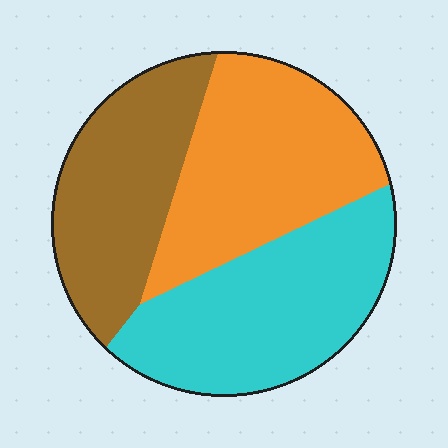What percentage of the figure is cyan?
Cyan takes up about three eighths (3/8) of the figure.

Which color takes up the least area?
Brown, at roughly 30%.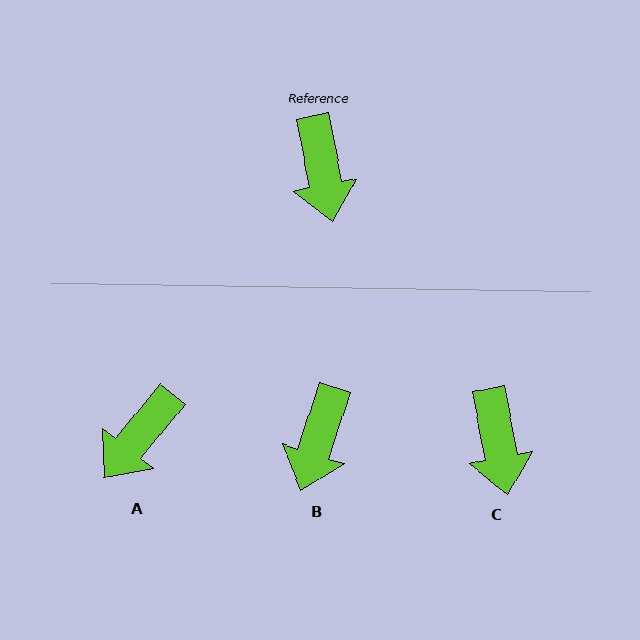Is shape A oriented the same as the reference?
No, it is off by about 50 degrees.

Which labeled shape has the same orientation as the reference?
C.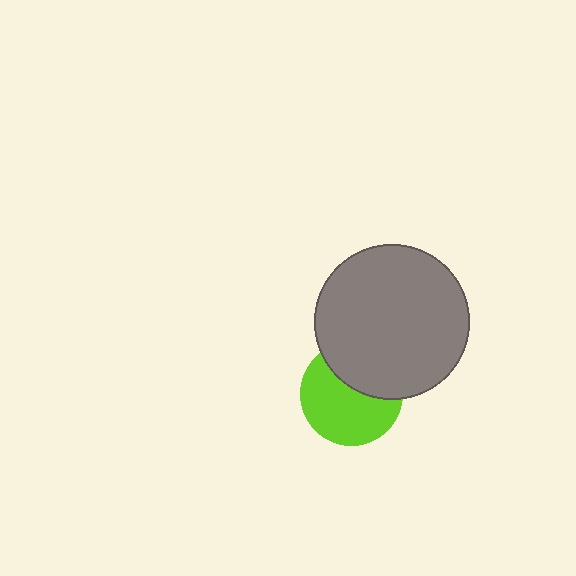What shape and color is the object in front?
The object in front is a gray circle.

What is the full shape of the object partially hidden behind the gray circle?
The partially hidden object is a lime circle.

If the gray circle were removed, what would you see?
You would see the complete lime circle.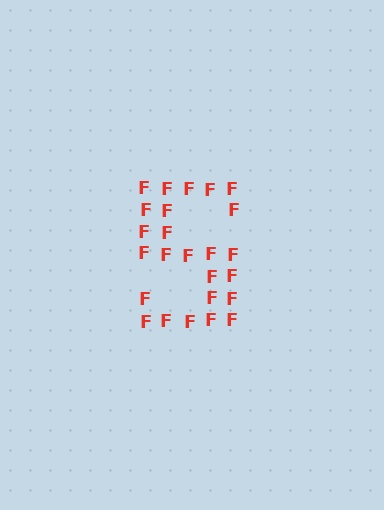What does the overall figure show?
The overall figure shows the letter S.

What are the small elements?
The small elements are letter F's.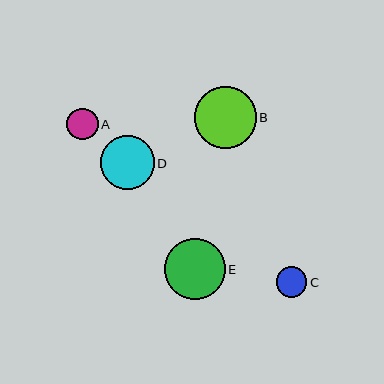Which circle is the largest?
Circle B is the largest with a size of approximately 62 pixels.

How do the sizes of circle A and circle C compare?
Circle A and circle C are approximately the same size.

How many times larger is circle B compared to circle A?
Circle B is approximately 1.9 times the size of circle A.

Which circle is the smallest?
Circle C is the smallest with a size of approximately 31 pixels.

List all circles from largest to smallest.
From largest to smallest: B, E, D, A, C.